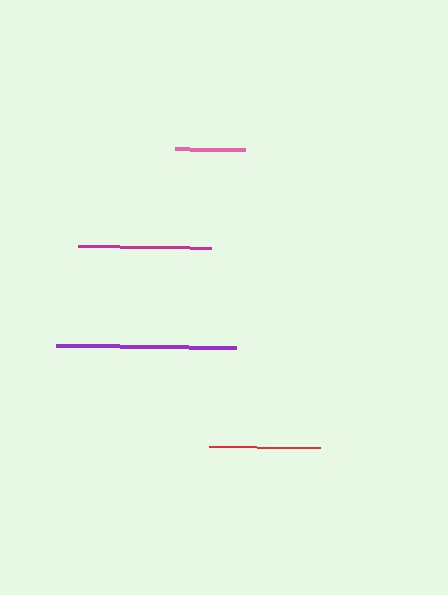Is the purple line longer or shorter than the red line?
The purple line is longer than the red line.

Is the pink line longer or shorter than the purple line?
The purple line is longer than the pink line.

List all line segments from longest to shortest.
From longest to shortest: purple, magenta, red, pink.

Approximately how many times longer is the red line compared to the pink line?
The red line is approximately 1.6 times the length of the pink line.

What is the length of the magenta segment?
The magenta segment is approximately 133 pixels long.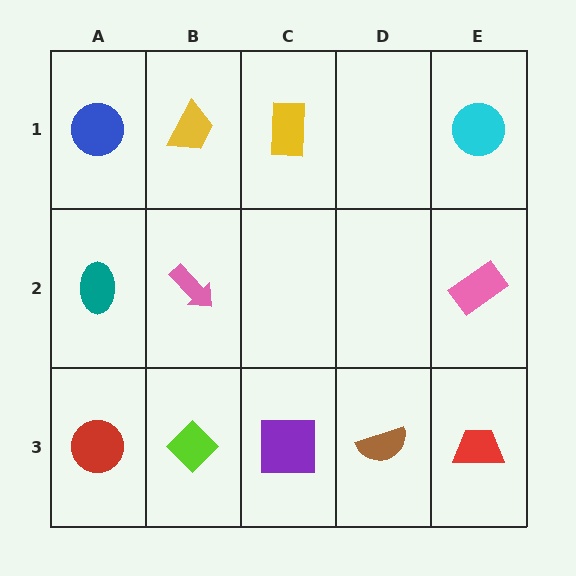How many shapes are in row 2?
3 shapes.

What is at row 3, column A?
A red circle.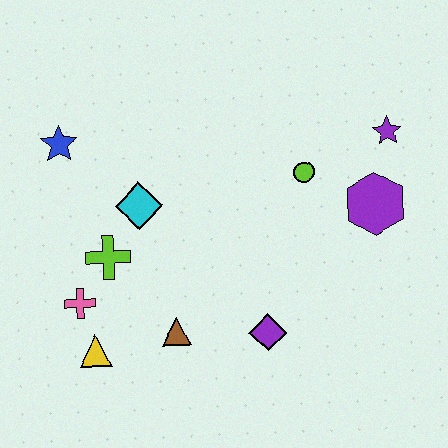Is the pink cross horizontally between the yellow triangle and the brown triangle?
No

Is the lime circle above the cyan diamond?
Yes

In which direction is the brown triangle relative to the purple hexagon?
The brown triangle is to the left of the purple hexagon.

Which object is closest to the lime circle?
The purple hexagon is closest to the lime circle.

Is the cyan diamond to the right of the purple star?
No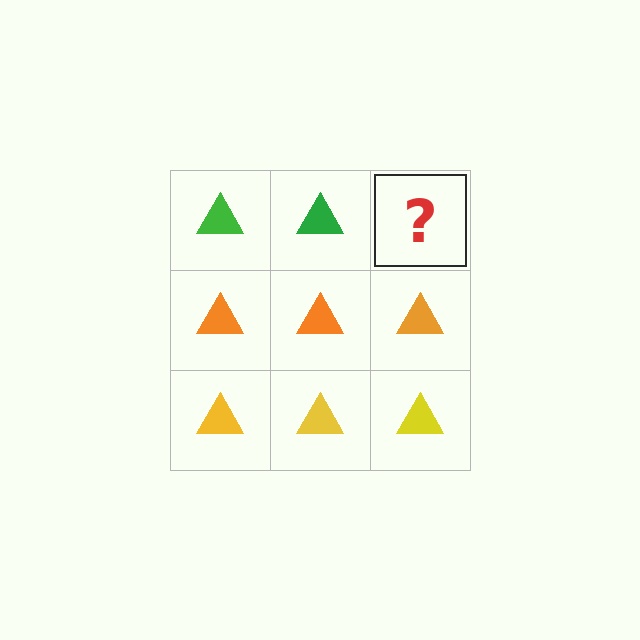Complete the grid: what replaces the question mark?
The question mark should be replaced with a green triangle.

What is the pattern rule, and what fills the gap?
The rule is that each row has a consistent color. The gap should be filled with a green triangle.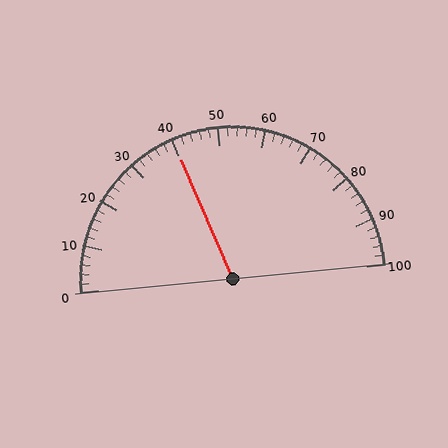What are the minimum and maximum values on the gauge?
The gauge ranges from 0 to 100.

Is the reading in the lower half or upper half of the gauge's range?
The reading is in the lower half of the range (0 to 100).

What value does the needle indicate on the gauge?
The needle indicates approximately 40.